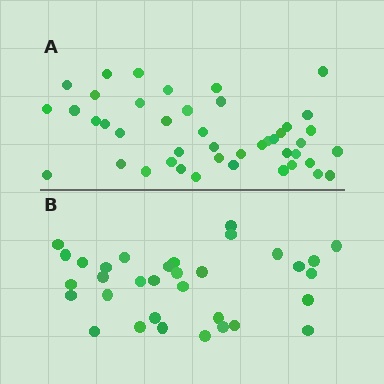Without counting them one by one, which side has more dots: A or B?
Region A (the top region) has more dots.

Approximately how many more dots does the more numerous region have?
Region A has roughly 12 or so more dots than region B.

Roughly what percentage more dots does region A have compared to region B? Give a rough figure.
About 35% more.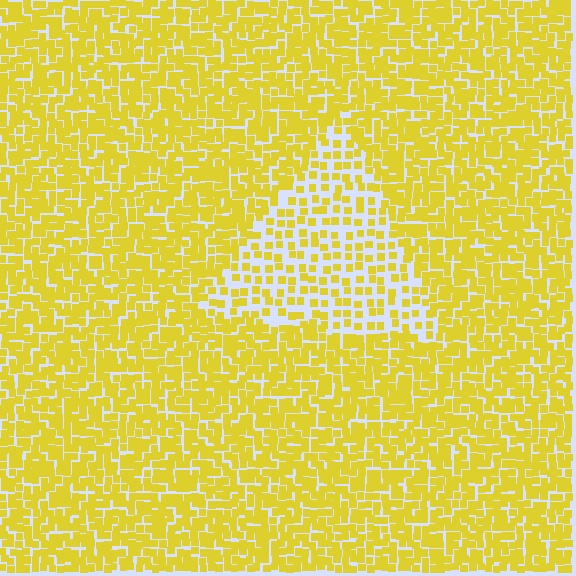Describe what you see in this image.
The image contains small yellow elements arranged at two different densities. A triangle-shaped region is visible where the elements are less densely packed than the surrounding area.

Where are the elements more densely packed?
The elements are more densely packed outside the triangle boundary.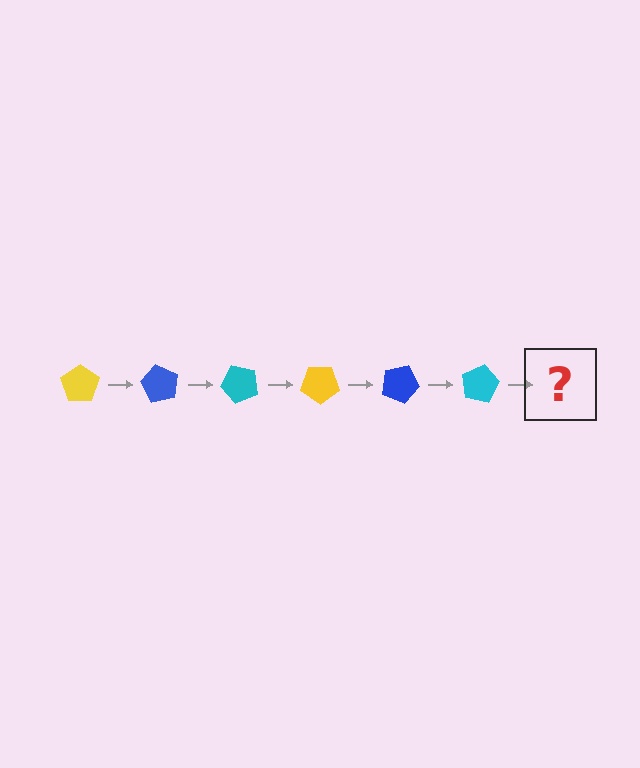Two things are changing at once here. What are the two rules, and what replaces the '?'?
The two rules are that it rotates 60 degrees each step and the color cycles through yellow, blue, and cyan. The '?' should be a yellow pentagon, rotated 360 degrees from the start.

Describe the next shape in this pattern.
It should be a yellow pentagon, rotated 360 degrees from the start.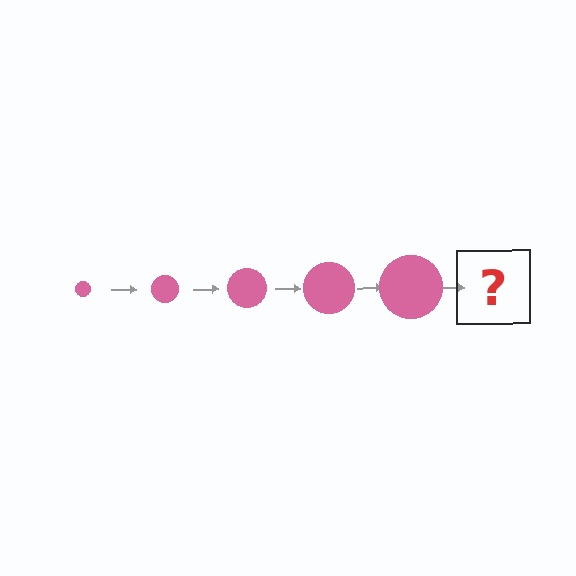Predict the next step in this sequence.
The next step is a pink circle, larger than the previous one.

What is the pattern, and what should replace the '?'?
The pattern is that the circle gets progressively larger each step. The '?' should be a pink circle, larger than the previous one.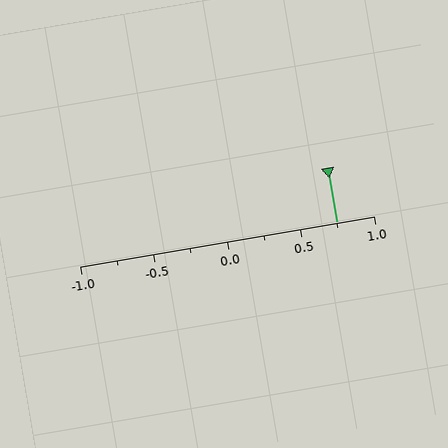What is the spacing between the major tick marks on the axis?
The major ticks are spaced 0.5 apart.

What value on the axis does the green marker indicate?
The marker indicates approximately 0.75.